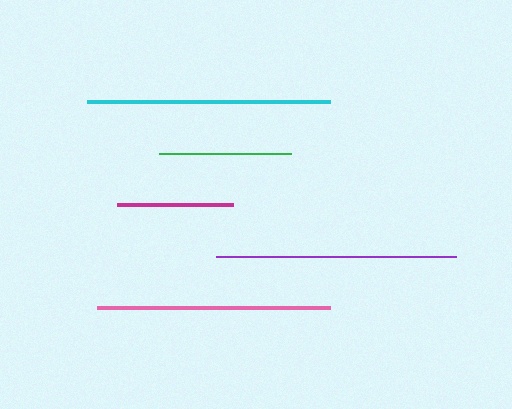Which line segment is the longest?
The cyan line is the longest at approximately 242 pixels.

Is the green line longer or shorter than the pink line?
The pink line is longer than the green line.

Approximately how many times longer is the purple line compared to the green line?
The purple line is approximately 1.8 times the length of the green line.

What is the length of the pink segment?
The pink segment is approximately 233 pixels long.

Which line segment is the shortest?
The magenta line is the shortest at approximately 116 pixels.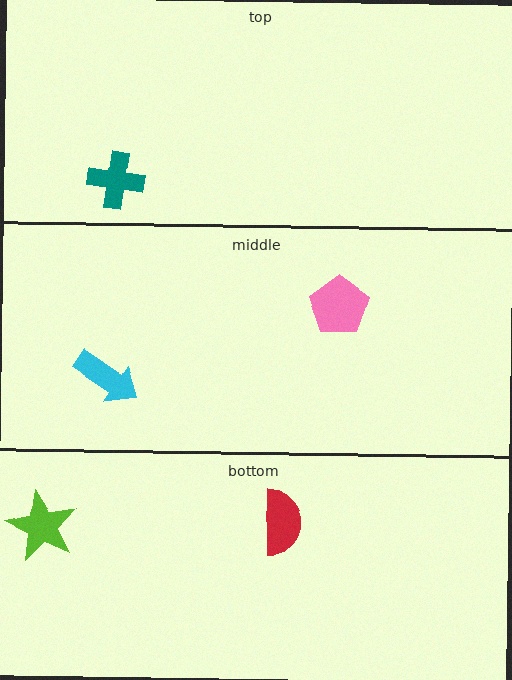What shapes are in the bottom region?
The red semicircle, the lime star.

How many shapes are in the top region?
1.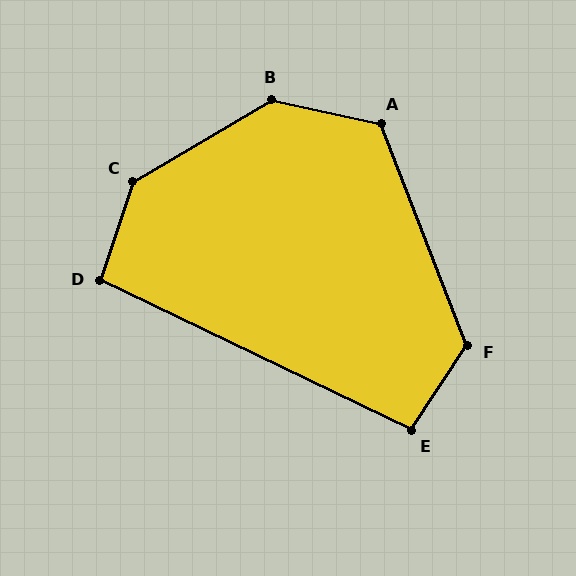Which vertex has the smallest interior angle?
D, at approximately 97 degrees.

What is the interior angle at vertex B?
Approximately 137 degrees (obtuse).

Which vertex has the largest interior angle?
C, at approximately 139 degrees.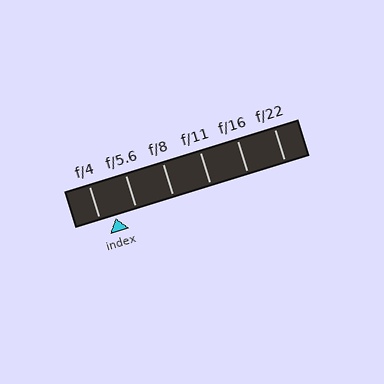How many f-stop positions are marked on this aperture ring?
There are 6 f-stop positions marked.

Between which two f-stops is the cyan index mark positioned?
The index mark is between f/4 and f/5.6.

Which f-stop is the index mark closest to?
The index mark is closest to f/4.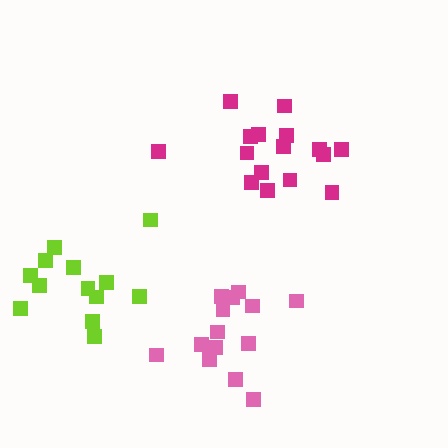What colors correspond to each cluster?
The clusters are colored: lime, magenta, pink.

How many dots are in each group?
Group 1: 13 dots, Group 2: 16 dots, Group 3: 14 dots (43 total).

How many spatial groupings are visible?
There are 3 spatial groupings.